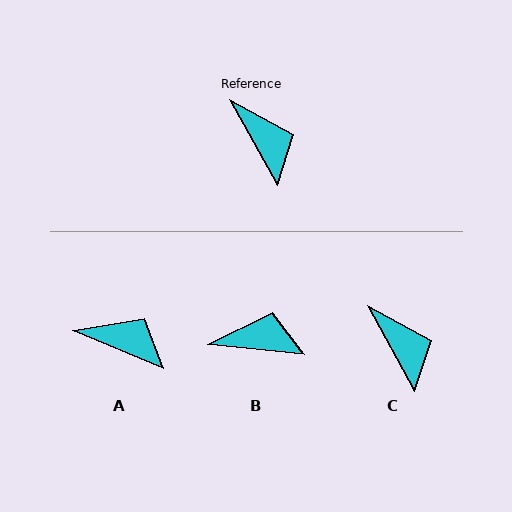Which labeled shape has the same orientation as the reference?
C.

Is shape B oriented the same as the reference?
No, it is off by about 55 degrees.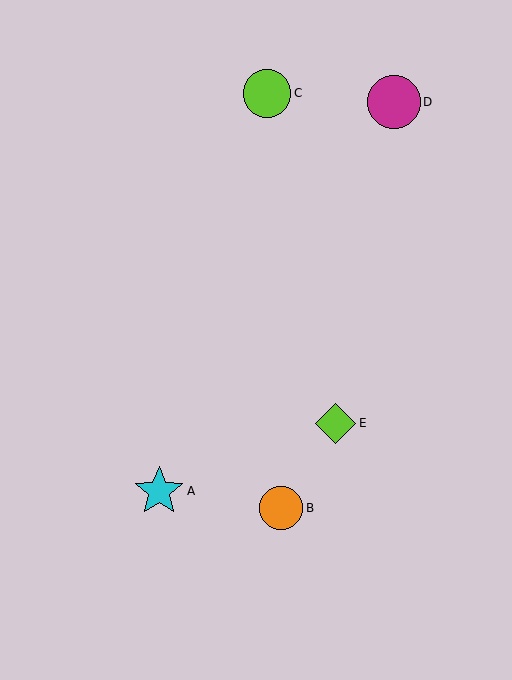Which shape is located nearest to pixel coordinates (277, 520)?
The orange circle (labeled B) at (281, 508) is nearest to that location.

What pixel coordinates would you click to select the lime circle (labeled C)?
Click at (267, 93) to select the lime circle C.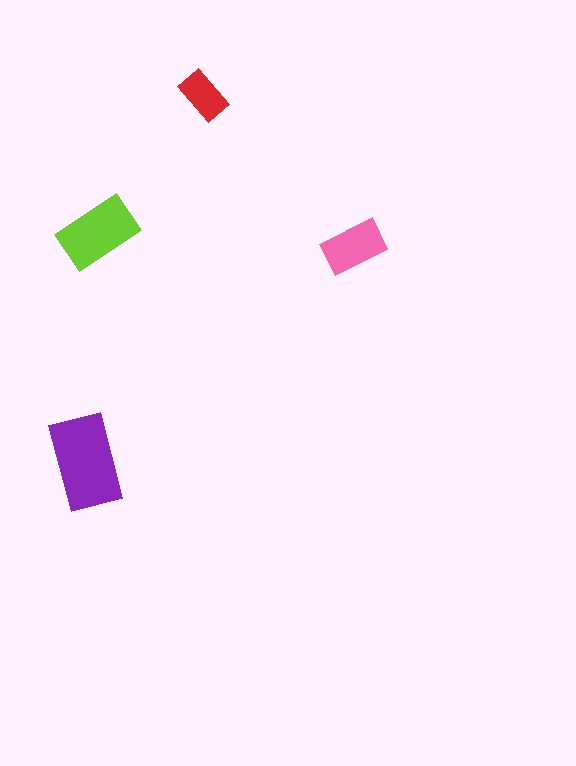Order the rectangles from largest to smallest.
the purple one, the lime one, the pink one, the red one.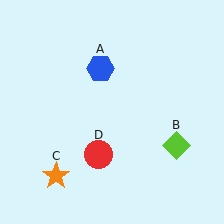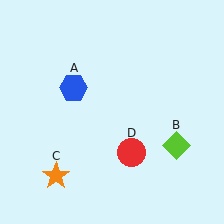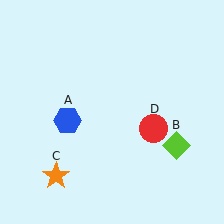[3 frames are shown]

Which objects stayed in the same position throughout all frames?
Lime diamond (object B) and orange star (object C) remained stationary.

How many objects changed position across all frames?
2 objects changed position: blue hexagon (object A), red circle (object D).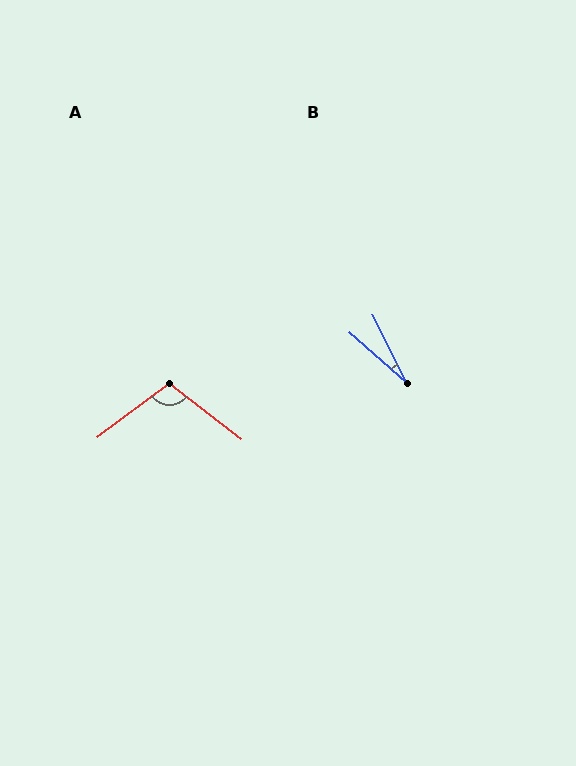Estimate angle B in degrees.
Approximately 23 degrees.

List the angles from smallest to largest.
B (23°), A (106°).